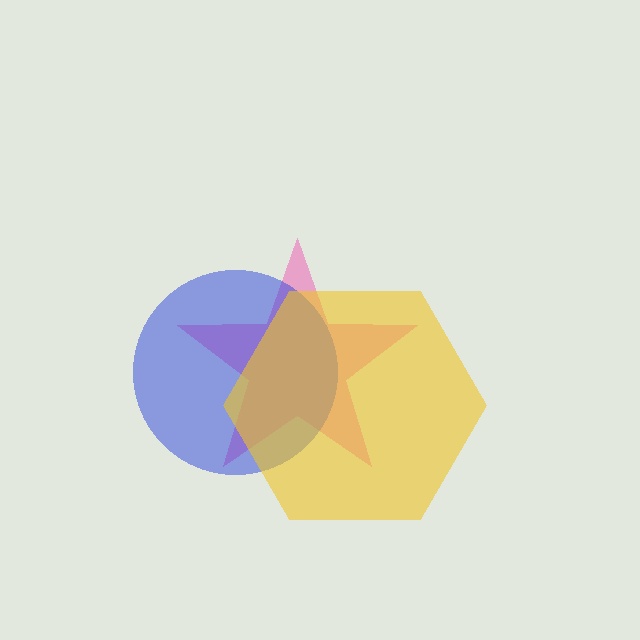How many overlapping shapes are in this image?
There are 3 overlapping shapes in the image.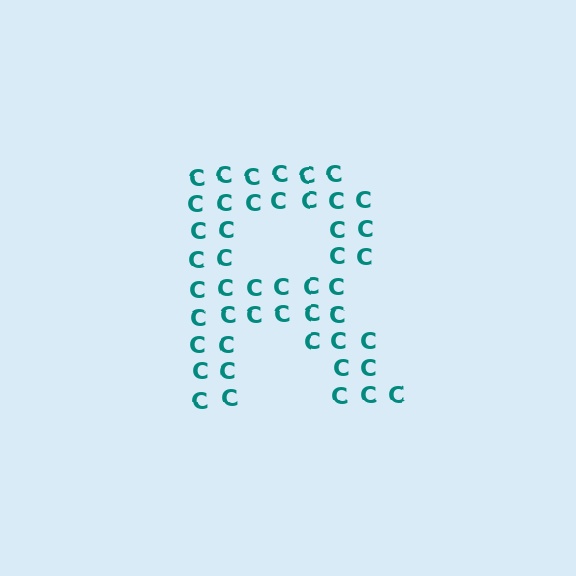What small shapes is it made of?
It is made of small letter C's.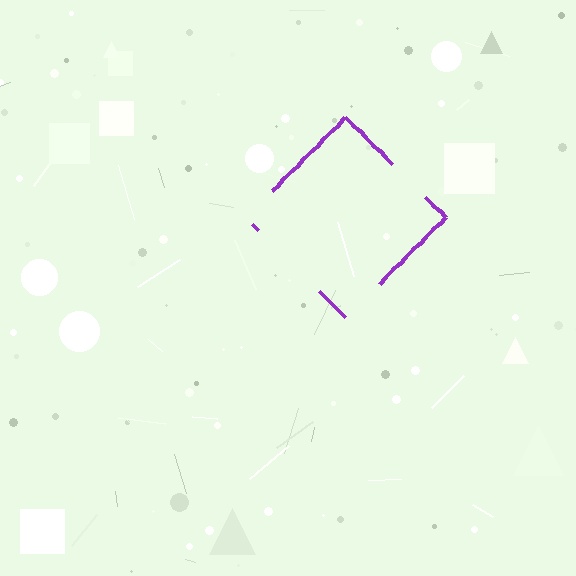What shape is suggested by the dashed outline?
The dashed outline suggests a diamond.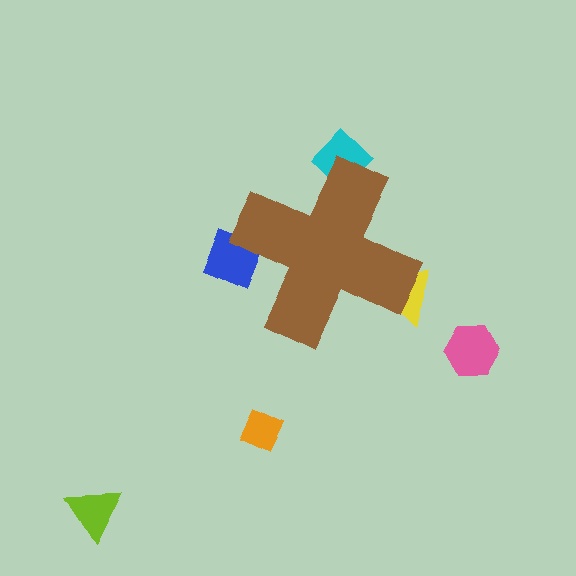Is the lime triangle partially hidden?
No, the lime triangle is fully visible.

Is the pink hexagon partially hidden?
No, the pink hexagon is fully visible.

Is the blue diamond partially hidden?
Yes, the blue diamond is partially hidden behind the brown cross.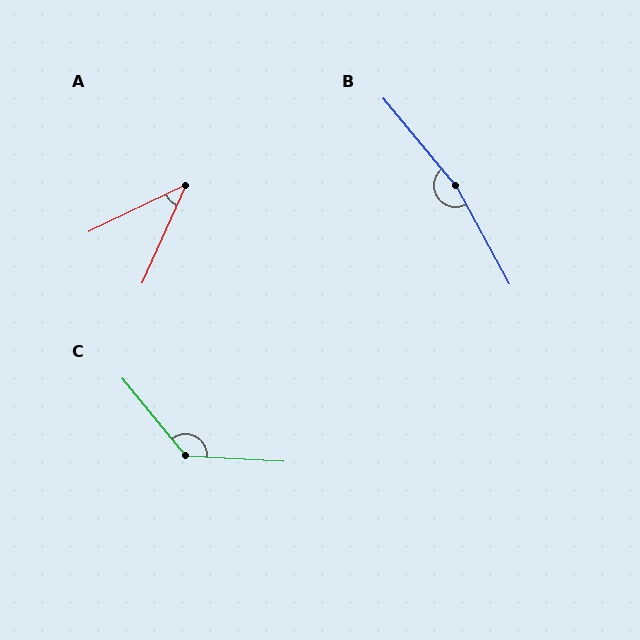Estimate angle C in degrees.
Approximately 132 degrees.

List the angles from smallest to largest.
A (40°), C (132°), B (168°).